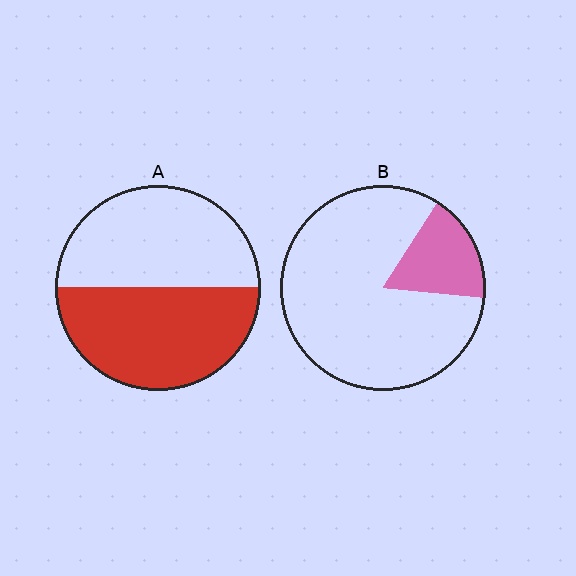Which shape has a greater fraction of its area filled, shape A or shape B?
Shape A.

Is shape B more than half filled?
No.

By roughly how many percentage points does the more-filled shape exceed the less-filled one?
By roughly 35 percentage points (A over B).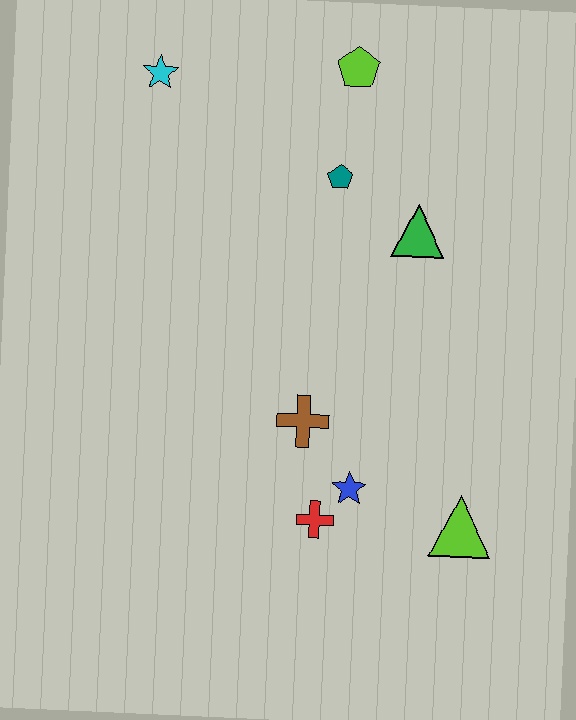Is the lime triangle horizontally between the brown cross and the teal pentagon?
No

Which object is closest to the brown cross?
The blue star is closest to the brown cross.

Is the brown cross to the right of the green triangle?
No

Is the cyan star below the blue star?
No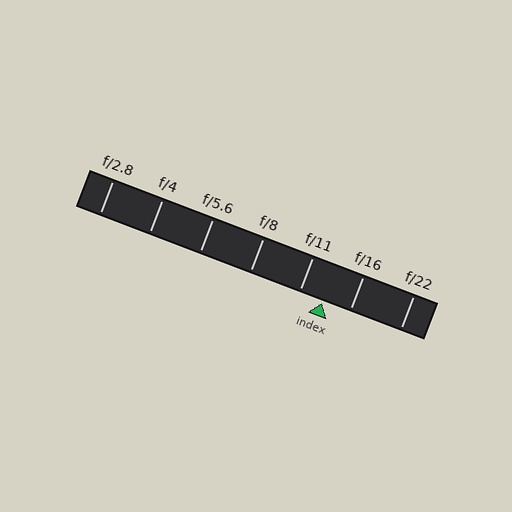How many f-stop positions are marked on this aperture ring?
There are 7 f-stop positions marked.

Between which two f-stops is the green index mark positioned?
The index mark is between f/11 and f/16.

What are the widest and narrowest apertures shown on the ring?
The widest aperture shown is f/2.8 and the narrowest is f/22.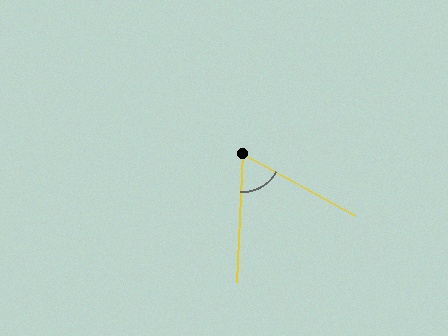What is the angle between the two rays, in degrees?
Approximately 64 degrees.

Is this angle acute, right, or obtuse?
It is acute.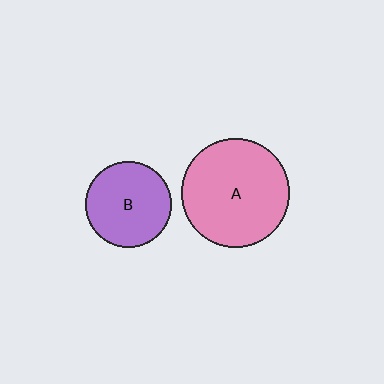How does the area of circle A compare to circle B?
Approximately 1.6 times.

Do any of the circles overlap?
No, none of the circles overlap.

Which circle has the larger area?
Circle A (pink).